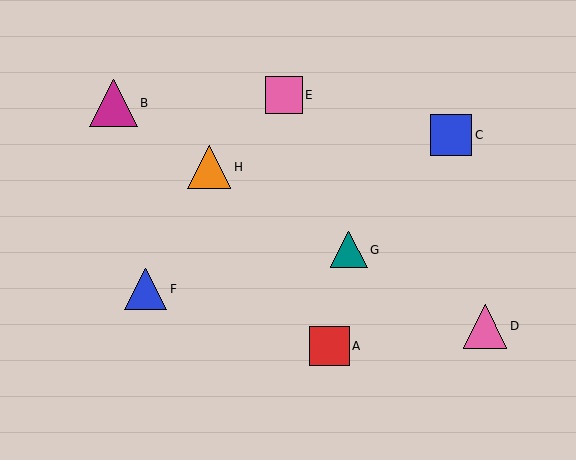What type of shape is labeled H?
Shape H is an orange triangle.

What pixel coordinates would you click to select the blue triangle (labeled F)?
Click at (146, 289) to select the blue triangle F.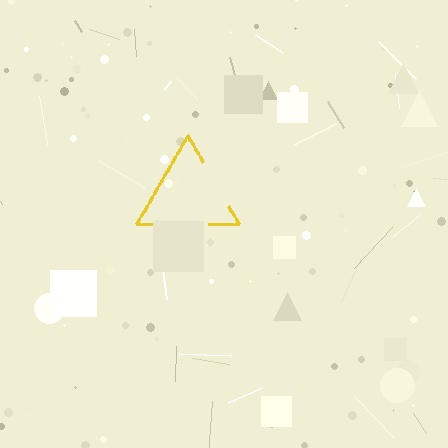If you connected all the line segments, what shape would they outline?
They would outline a triangle.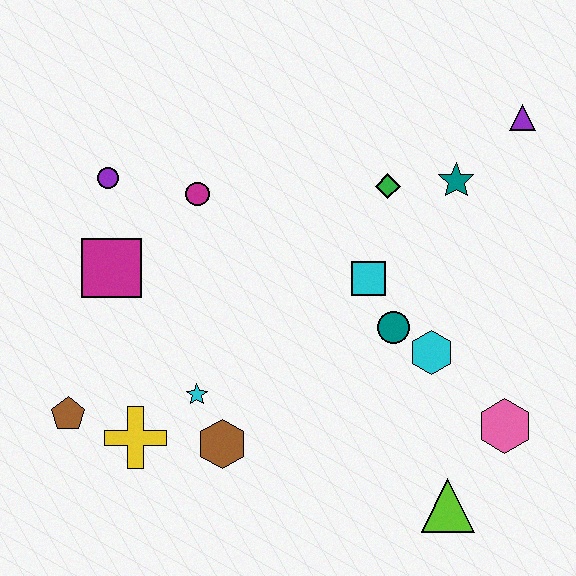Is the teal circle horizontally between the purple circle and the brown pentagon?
No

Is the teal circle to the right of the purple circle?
Yes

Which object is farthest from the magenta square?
The purple triangle is farthest from the magenta square.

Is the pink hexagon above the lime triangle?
Yes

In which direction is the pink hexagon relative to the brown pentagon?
The pink hexagon is to the right of the brown pentagon.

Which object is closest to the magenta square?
The purple circle is closest to the magenta square.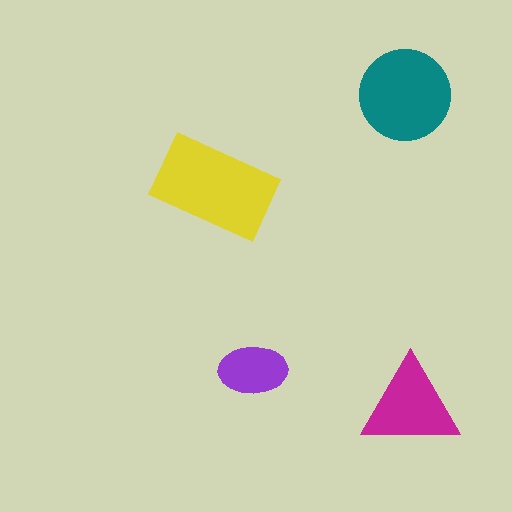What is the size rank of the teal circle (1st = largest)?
2nd.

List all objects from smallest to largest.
The purple ellipse, the magenta triangle, the teal circle, the yellow rectangle.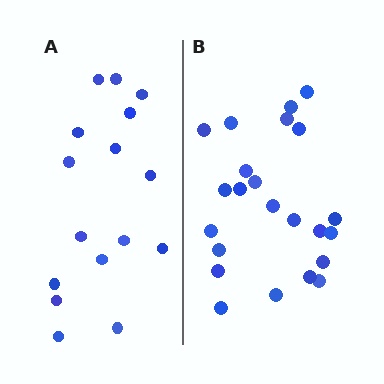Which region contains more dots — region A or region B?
Region B (the right region) has more dots.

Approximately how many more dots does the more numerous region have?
Region B has roughly 8 or so more dots than region A.